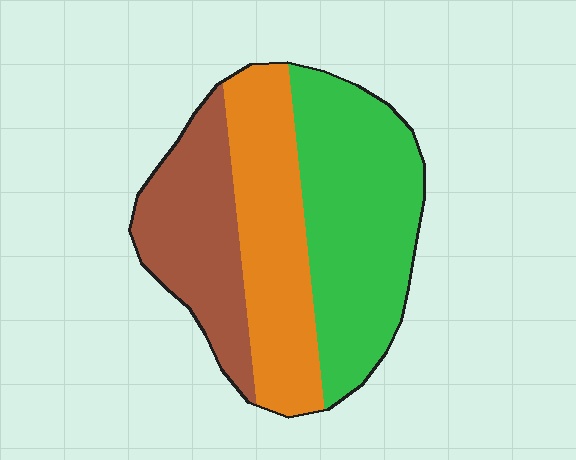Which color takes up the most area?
Green, at roughly 40%.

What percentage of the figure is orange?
Orange covers roughly 30% of the figure.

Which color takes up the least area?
Brown, at roughly 25%.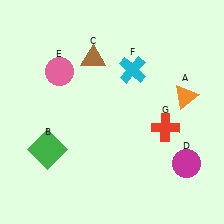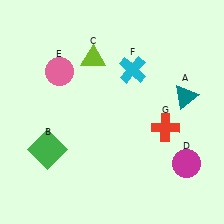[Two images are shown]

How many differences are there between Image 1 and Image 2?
There are 2 differences between the two images.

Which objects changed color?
A changed from orange to teal. C changed from brown to lime.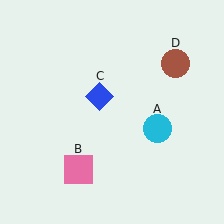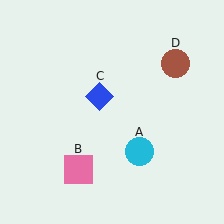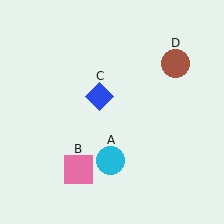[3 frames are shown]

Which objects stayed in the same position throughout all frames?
Pink square (object B) and blue diamond (object C) and brown circle (object D) remained stationary.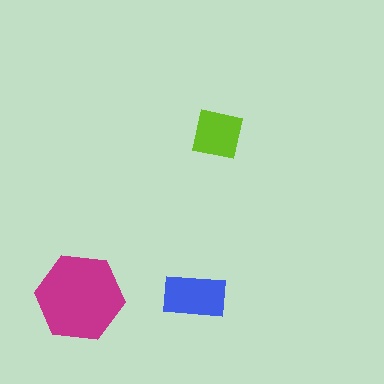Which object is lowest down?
The magenta hexagon is bottommost.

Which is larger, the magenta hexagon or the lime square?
The magenta hexagon.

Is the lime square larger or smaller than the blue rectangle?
Smaller.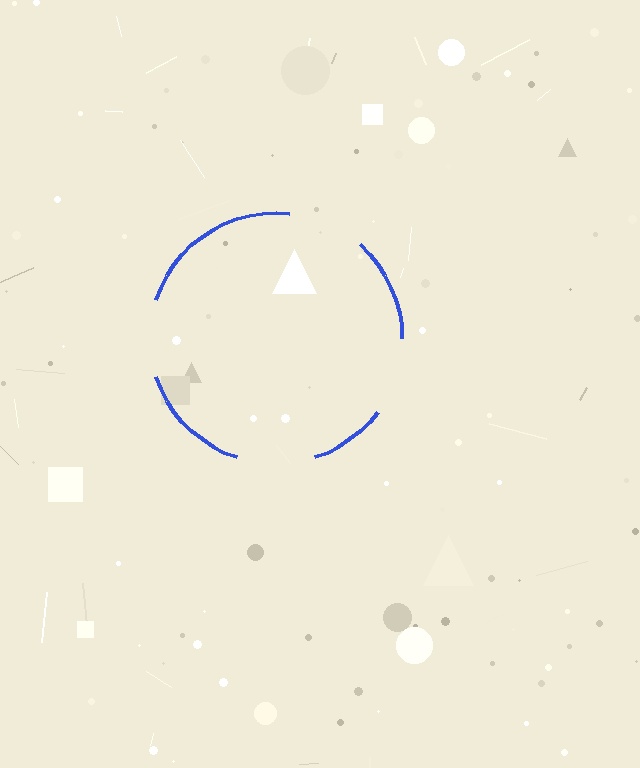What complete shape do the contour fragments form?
The contour fragments form a circle.